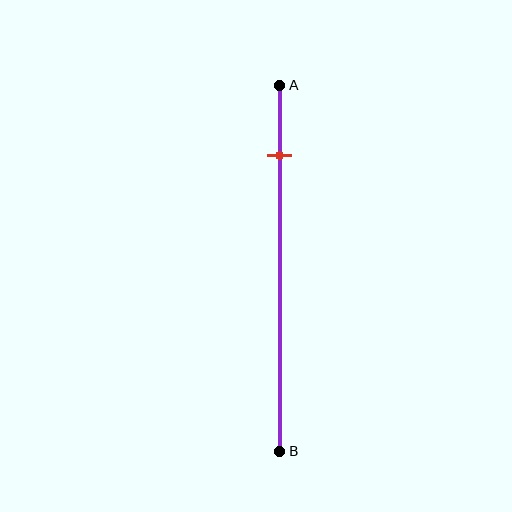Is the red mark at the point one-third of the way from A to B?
No, the mark is at about 20% from A, not at the 33% one-third point.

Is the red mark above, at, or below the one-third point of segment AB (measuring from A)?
The red mark is above the one-third point of segment AB.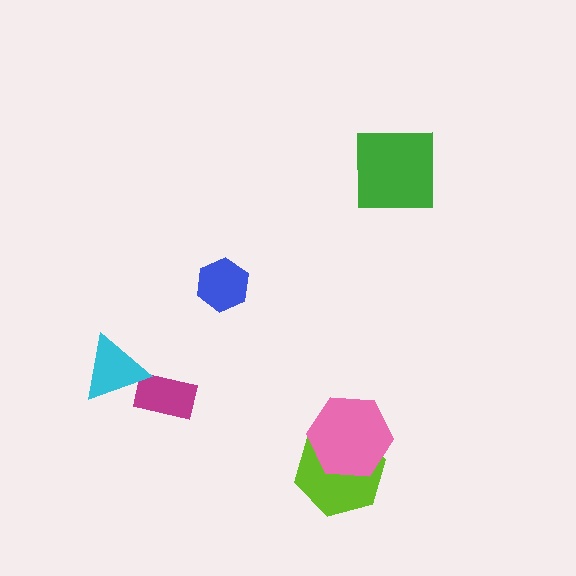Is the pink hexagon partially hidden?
No, no other shape covers it.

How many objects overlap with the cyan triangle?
1 object overlaps with the cyan triangle.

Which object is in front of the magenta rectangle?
The cyan triangle is in front of the magenta rectangle.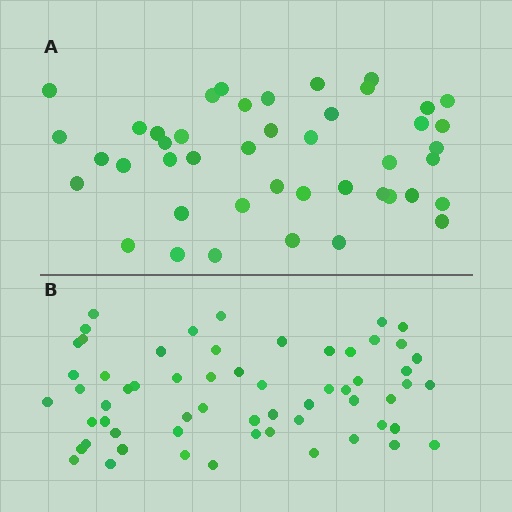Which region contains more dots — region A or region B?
Region B (the bottom region) has more dots.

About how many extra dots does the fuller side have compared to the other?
Region B has approximately 15 more dots than region A.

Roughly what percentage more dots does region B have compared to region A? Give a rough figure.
About 35% more.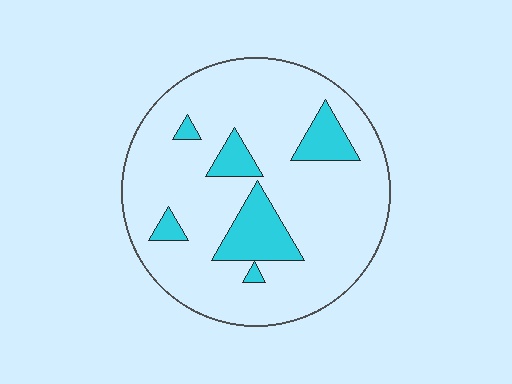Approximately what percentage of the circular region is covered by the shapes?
Approximately 15%.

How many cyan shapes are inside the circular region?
6.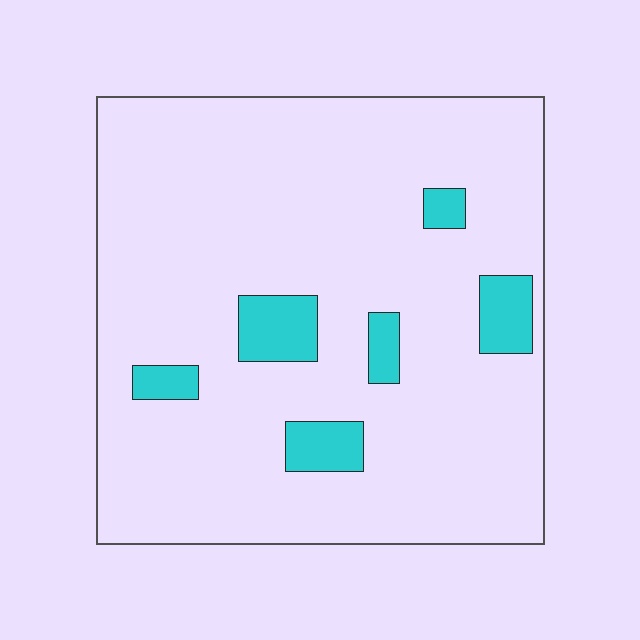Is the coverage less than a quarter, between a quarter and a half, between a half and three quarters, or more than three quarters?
Less than a quarter.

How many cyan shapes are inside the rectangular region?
6.